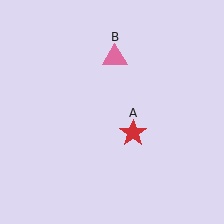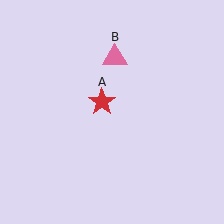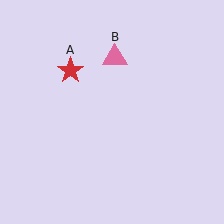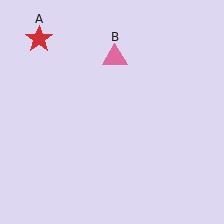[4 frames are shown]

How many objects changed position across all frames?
1 object changed position: red star (object A).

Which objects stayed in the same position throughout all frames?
Pink triangle (object B) remained stationary.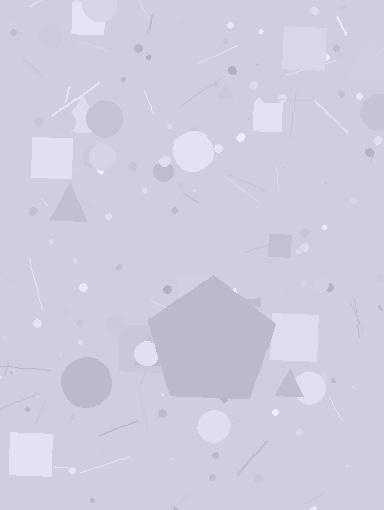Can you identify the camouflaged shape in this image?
The camouflaged shape is a pentagon.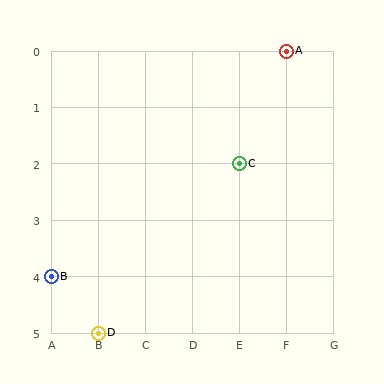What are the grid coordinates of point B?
Point B is at grid coordinates (A, 4).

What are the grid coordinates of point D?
Point D is at grid coordinates (B, 5).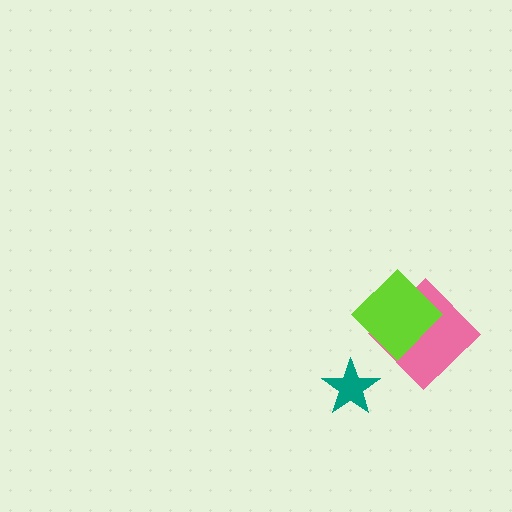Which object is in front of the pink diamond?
The lime diamond is in front of the pink diamond.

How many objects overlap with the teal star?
0 objects overlap with the teal star.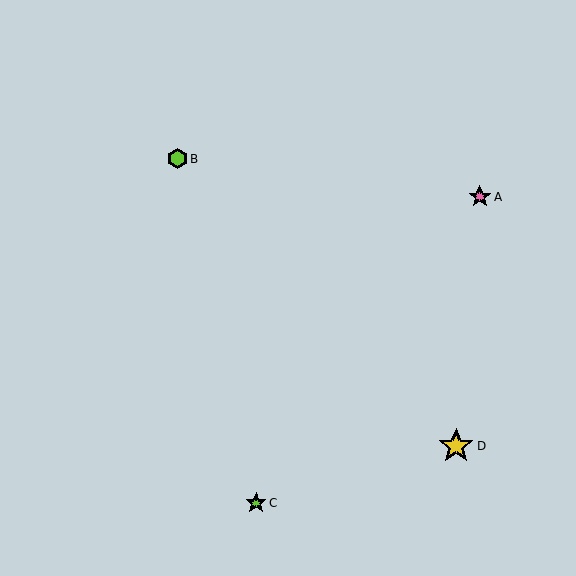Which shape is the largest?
The yellow star (labeled D) is the largest.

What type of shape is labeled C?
Shape C is a lime star.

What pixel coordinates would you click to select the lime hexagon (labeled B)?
Click at (178, 158) to select the lime hexagon B.